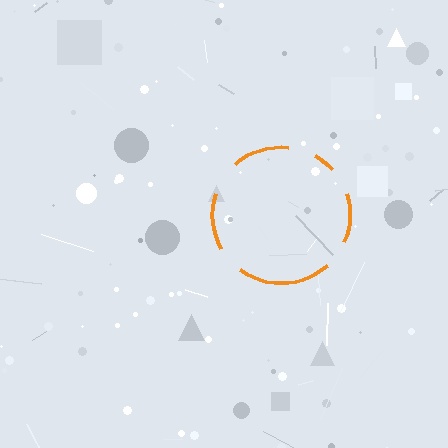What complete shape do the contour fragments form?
The contour fragments form a circle.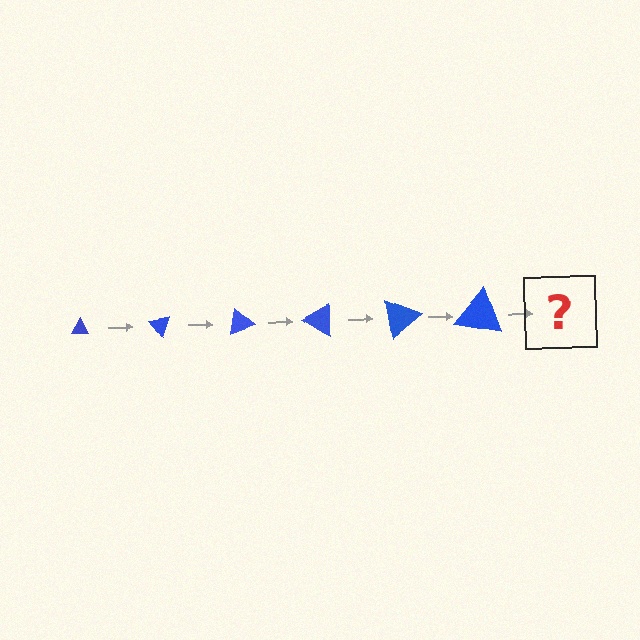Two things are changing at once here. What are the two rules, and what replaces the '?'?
The two rules are that the triangle grows larger each step and it rotates 50 degrees each step. The '?' should be a triangle, larger than the previous one and rotated 300 degrees from the start.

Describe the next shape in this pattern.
It should be a triangle, larger than the previous one and rotated 300 degrees from the start.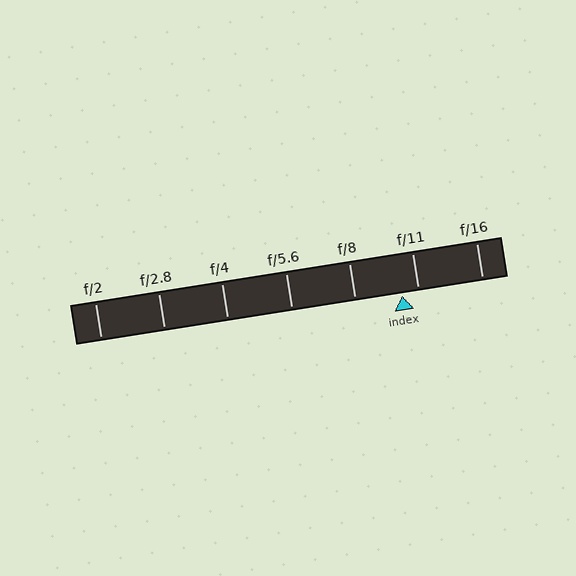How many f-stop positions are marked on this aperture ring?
There are 7 f-stop positions marked.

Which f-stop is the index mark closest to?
The index mark is closest to f/11.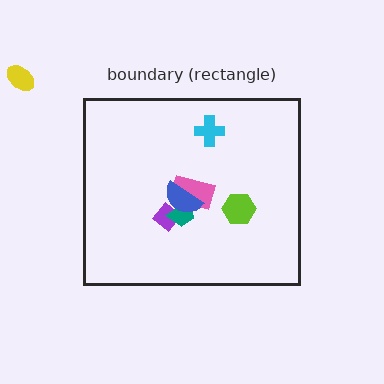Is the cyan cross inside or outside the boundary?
Inside.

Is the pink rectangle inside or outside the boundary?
Inside.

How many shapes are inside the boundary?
6 inside, 1 outside.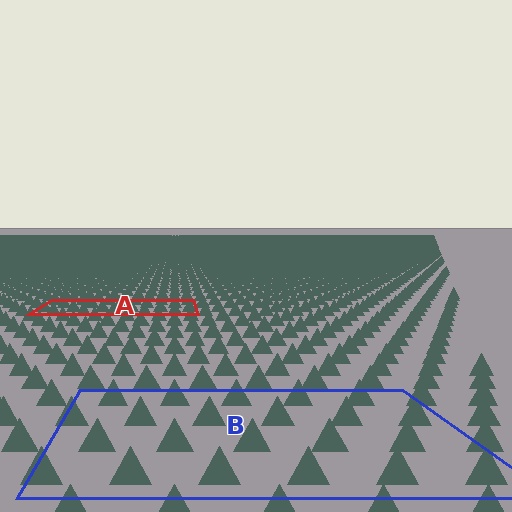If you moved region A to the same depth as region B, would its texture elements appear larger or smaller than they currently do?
They would appear larger. At a closer depth, the same texture elements are projected at a bigger on-screen size.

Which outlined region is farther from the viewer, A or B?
Region A is farther from the viewer — the texture elements inside it appear smaller and more densely packed.